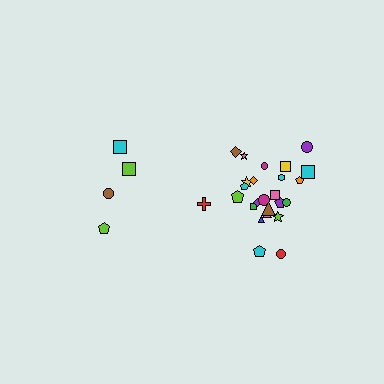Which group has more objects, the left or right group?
The right group.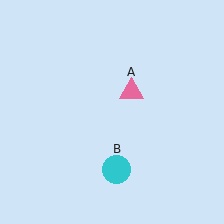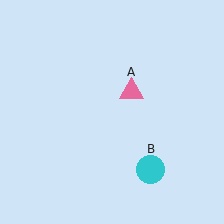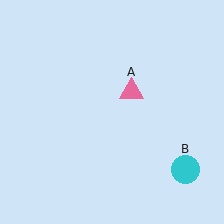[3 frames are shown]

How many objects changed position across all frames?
1 object changed position: cyan circle (object B).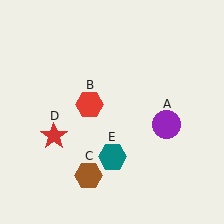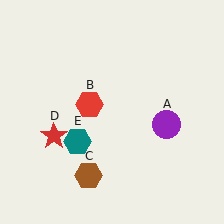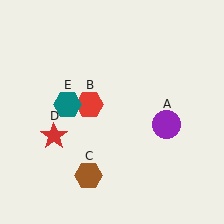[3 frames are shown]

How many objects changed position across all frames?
1 object changed position: teal hexagon (object E).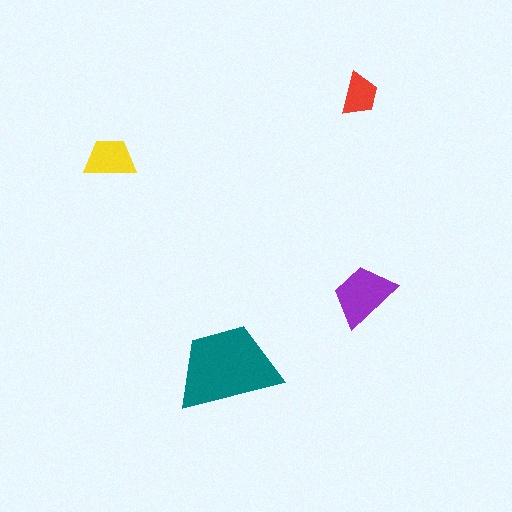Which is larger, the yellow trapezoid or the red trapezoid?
The yellow one.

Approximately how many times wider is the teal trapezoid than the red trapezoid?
About 2.5 times wider.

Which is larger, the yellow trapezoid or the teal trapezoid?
The teal one.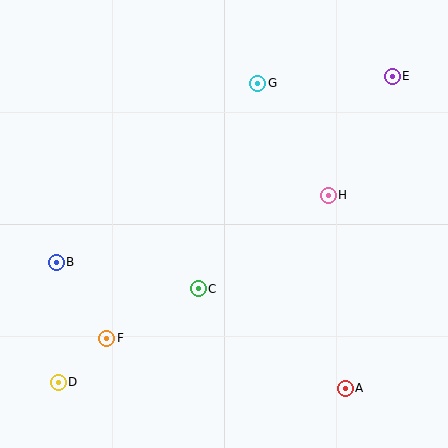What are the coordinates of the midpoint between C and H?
The midpoint between C and H is at (263, 242).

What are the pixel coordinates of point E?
Point E is at (392, 76).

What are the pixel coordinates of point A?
Point A is at (345, 388).